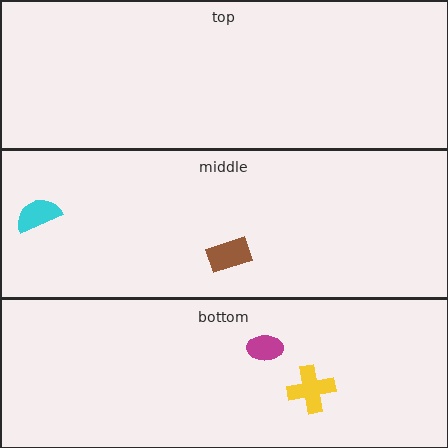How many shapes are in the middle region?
2.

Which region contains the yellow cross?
The bottom region.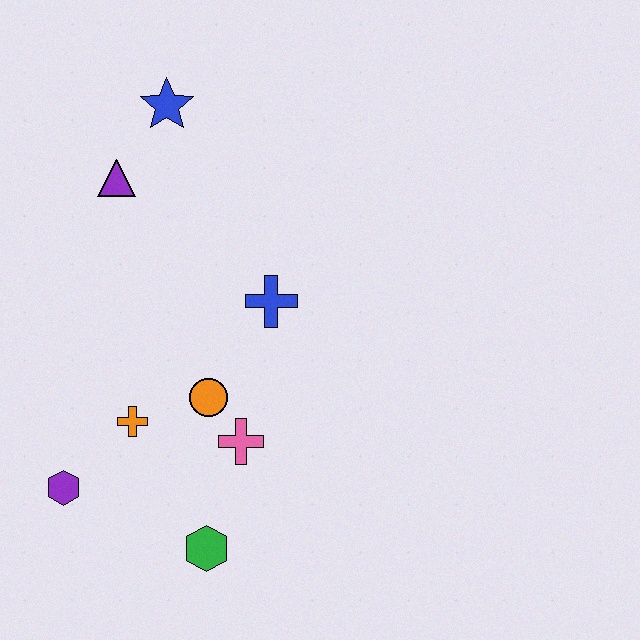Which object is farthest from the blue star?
The green hexagon is farthest from the blue star.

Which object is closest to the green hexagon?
The pink cross is closest to the green hexagon.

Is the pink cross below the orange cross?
Yes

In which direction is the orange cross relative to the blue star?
The orange cross is below the blue star.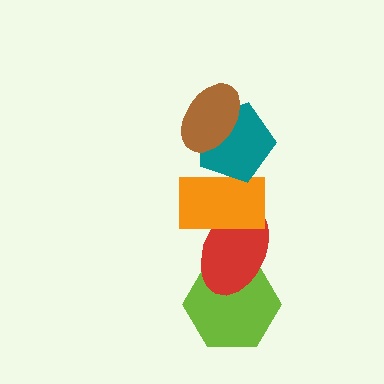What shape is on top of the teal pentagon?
The brown ellipse is on top of the teal pentagon.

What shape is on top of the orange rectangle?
The teal pentagon is on top of the orange rectangle.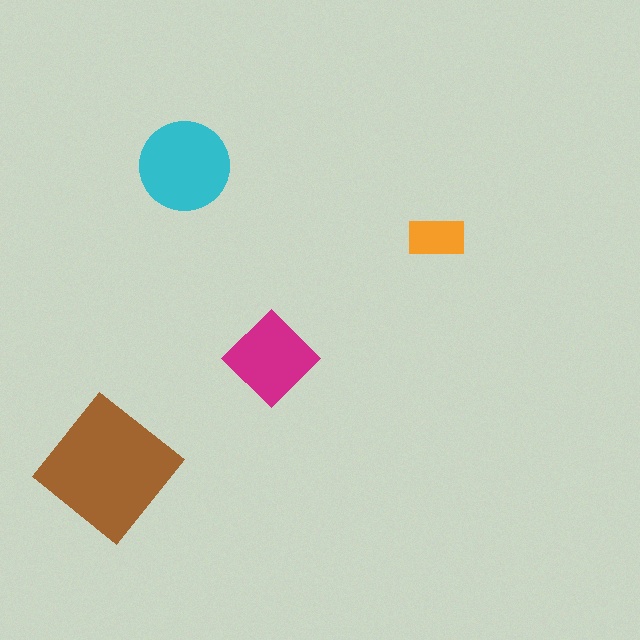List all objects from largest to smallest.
The brown diamond, the cyan circle, the magenta diamond, the orange rectangle.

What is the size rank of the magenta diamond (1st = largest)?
3rd.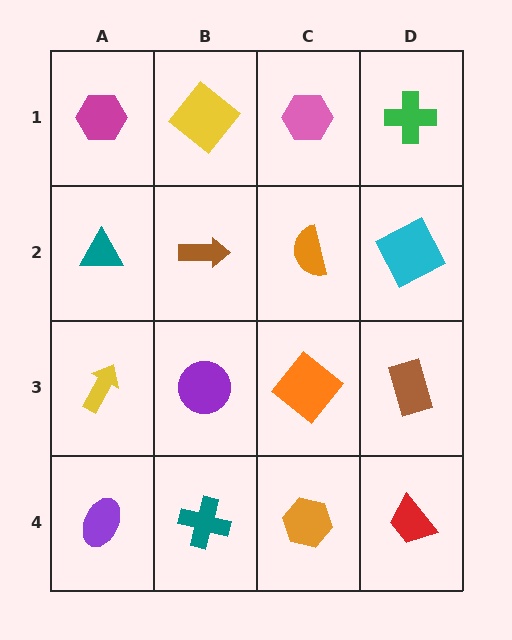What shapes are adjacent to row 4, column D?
A brown rectangle (row 3, column D), an orange hexagon (row 4, column C).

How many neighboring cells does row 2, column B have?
4.